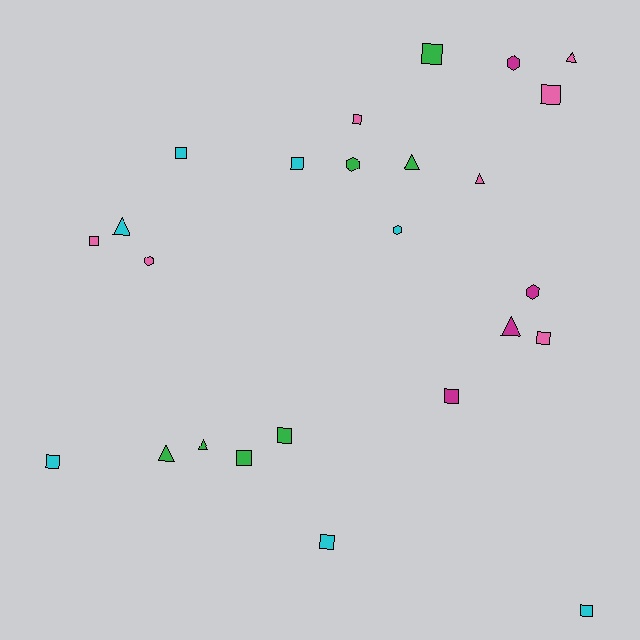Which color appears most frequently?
Green, with 7 objects.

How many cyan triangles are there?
There is 1 cyan triangle.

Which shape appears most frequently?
Square, with 13 objects.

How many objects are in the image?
There are 25 objects.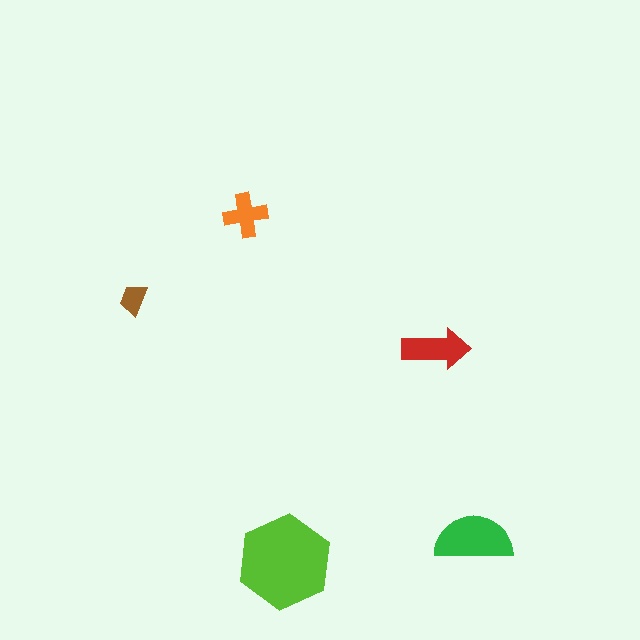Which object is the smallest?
The brown trapezoid.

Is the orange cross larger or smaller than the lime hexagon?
Smaller.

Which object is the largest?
The lime hexagon.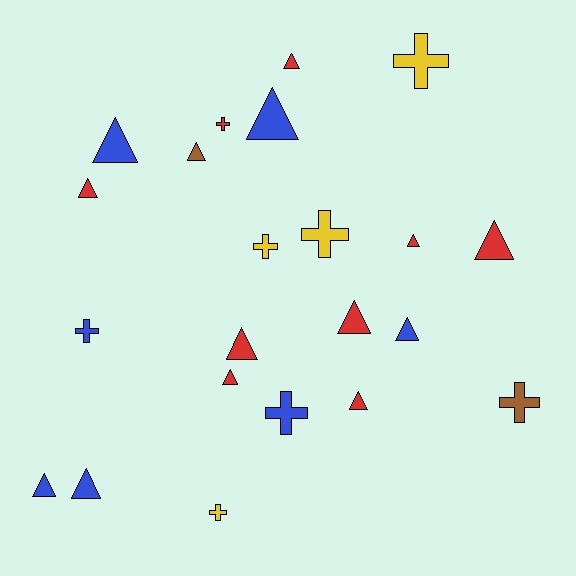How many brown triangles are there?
There is 1 brown triangle.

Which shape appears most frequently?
Triangle, with 14 objects.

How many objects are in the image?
There are 22 objects.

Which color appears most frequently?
Red, with 9 objects.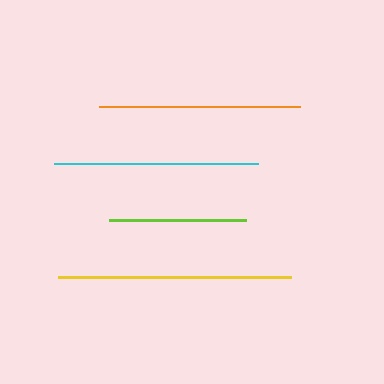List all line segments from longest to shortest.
From longest to shortest: yellow, cyan, orange, lime.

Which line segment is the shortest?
The lime line is the shortest at approximately 138 pixels.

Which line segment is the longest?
The yellow line is the longest at approximately 233 pixels.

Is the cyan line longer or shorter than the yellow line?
The yellow line is longer than the cyan line.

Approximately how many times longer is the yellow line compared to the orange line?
The yellow line is approximately 1.2 times the length of the orange line.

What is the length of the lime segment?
The lime segment is approximately 138 pixels long.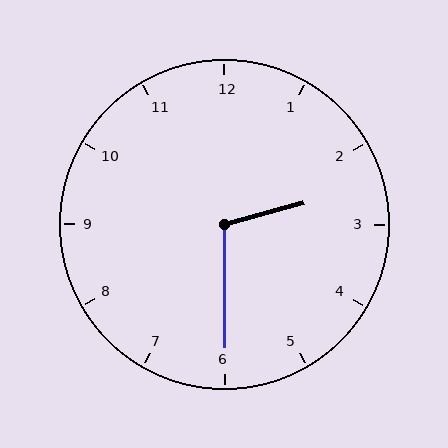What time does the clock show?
2:30.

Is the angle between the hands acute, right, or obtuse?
It is obtuse.